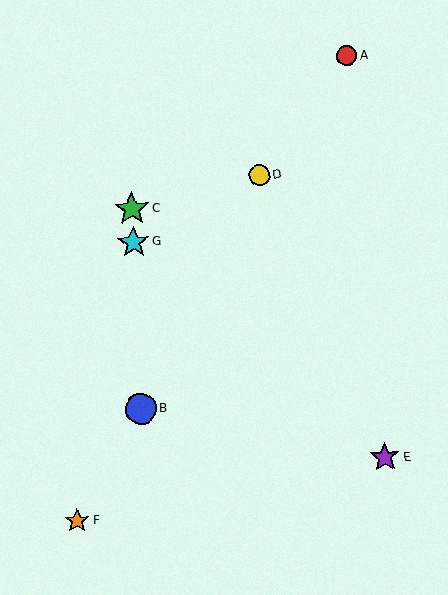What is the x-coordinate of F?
Object F is at x≈77.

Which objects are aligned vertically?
Objects B, C, G are aligned vertically.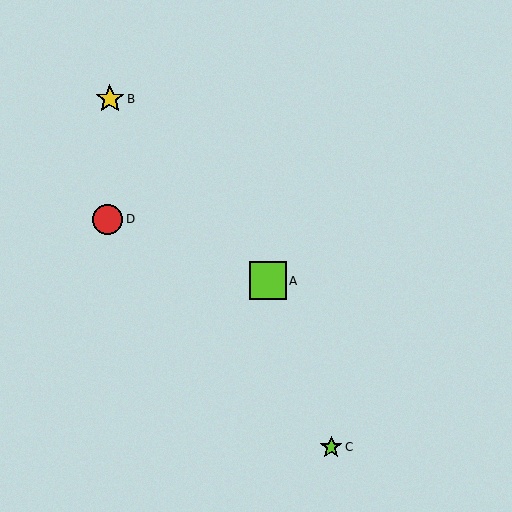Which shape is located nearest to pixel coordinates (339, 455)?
The lime star (labeled C) at (331, 447) is nearest to that location.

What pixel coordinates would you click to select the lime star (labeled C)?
Click at (331, 447) to select the lime star C.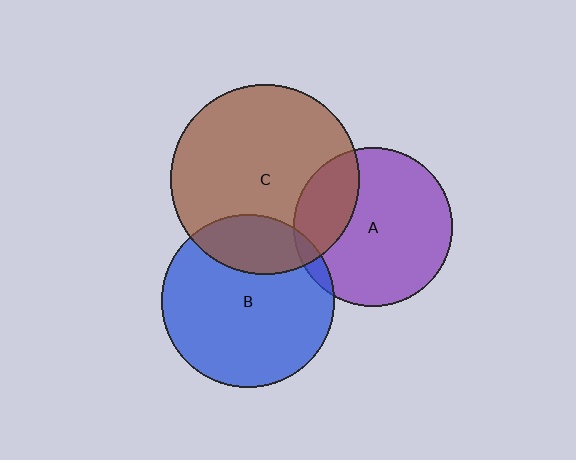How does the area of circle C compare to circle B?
Approximately 1.2 times.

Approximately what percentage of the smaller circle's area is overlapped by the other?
Approximately 25%.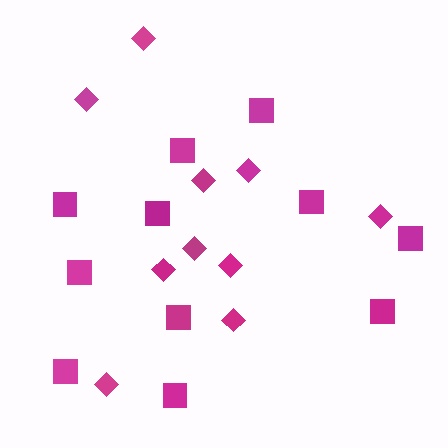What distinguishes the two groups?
There are 2 groups: one group of diamonds (10) and one group of squares (11).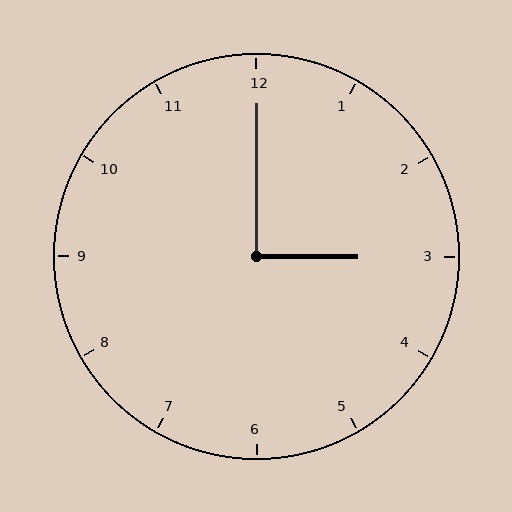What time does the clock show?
3:00.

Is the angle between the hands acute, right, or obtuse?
It is right.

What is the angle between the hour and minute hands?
Approximately 90 degrees.